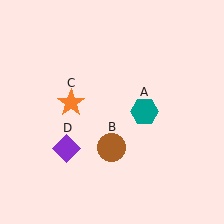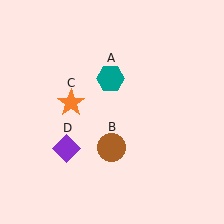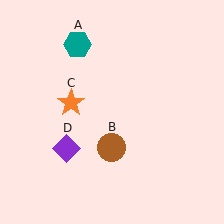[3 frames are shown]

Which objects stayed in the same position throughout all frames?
Brown circle (object B) and orange star (object C) and purple diamond (object D) remained stationary.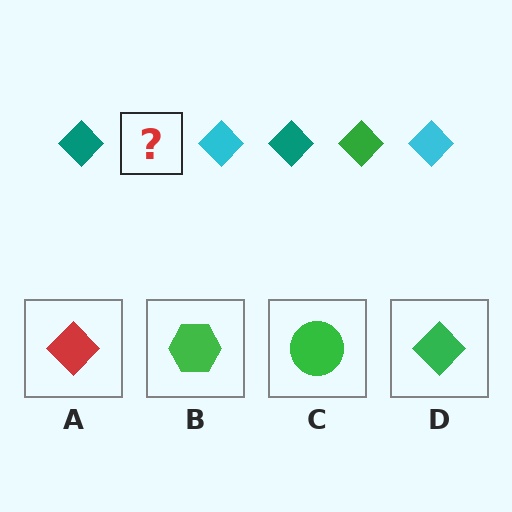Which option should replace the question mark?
Option D.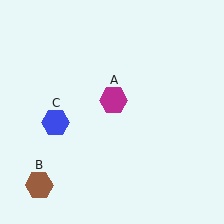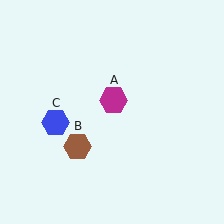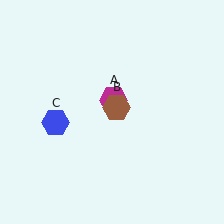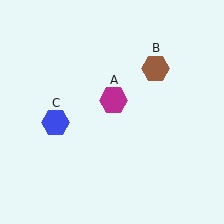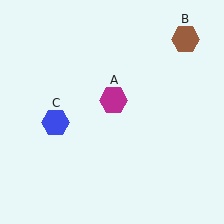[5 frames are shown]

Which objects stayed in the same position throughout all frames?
Magenta hexagon (object A) and blue hexagon (object C) remained stationary.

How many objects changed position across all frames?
1 object changed position: brown hexagon (object B).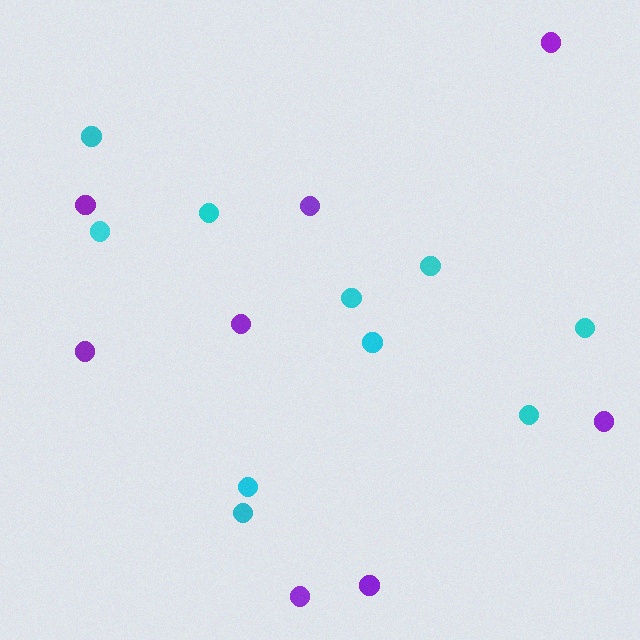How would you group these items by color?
There are 2 groups: one group of cyan circles (10) and one group of purple circles (8).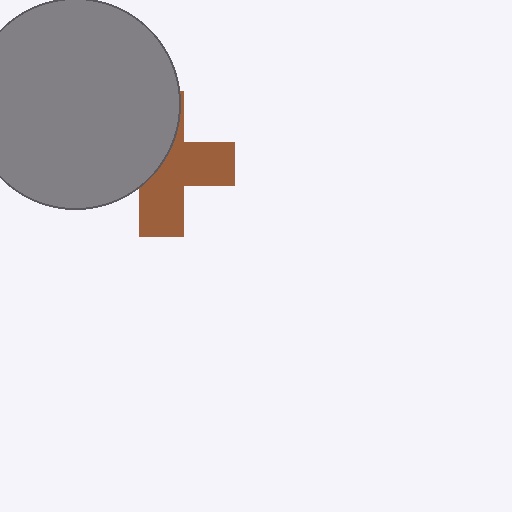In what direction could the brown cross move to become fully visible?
The brown cross could move right. That would shift it out from behind the gray circle entirely.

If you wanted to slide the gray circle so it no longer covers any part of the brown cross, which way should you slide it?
Slide it left — that is the most direct way to separate the two shapes.